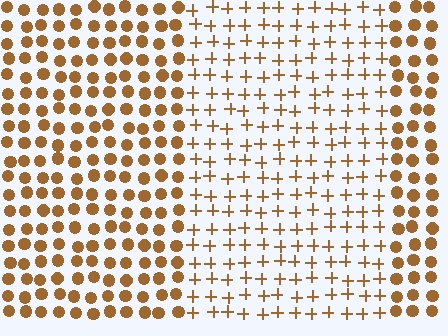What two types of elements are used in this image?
The image uses plus signs inside the rectangle region and circles outside it.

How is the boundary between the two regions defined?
The boundary is defined by a change in element shape: plus signs inside vs. circles outside. All elements share the same color and spacing.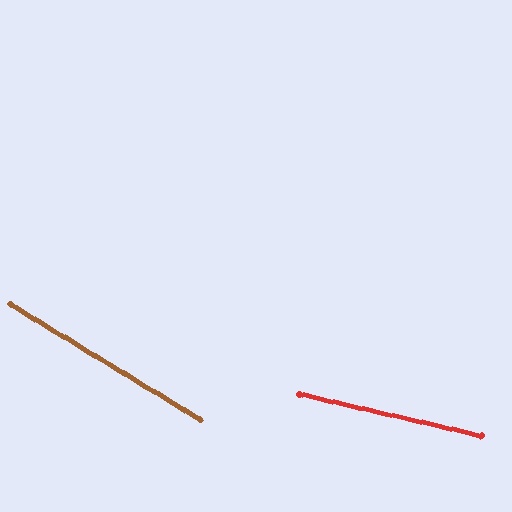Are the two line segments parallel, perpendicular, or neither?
Neither parallel nor perpendicular — they differ by about 18°.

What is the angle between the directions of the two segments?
Approximately 18 degrees.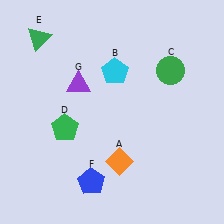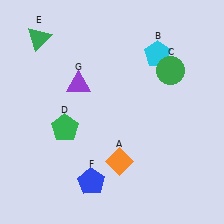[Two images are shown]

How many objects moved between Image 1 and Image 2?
1 object moved between the two images.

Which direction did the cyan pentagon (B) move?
The cyan pentagon (B) moved right.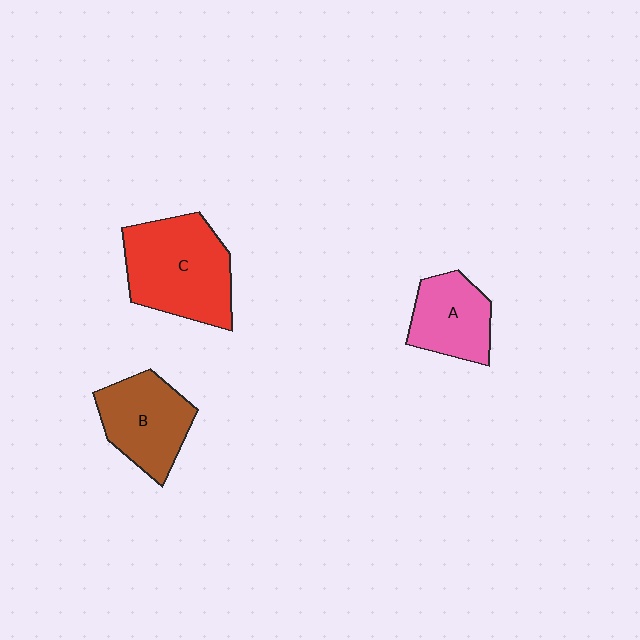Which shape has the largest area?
Shape C (red).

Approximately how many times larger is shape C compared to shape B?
Approximately 1.4 times.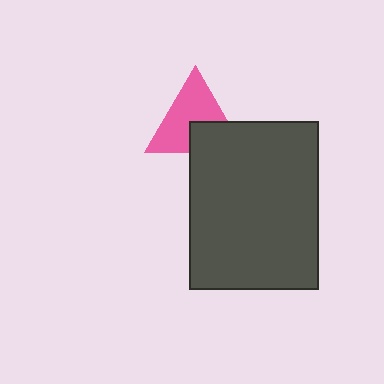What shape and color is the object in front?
The object in front is a dark gray rectangle.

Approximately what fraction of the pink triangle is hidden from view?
Roughly 33% of the pink triangle is hidden behind the dark gray rectangle.